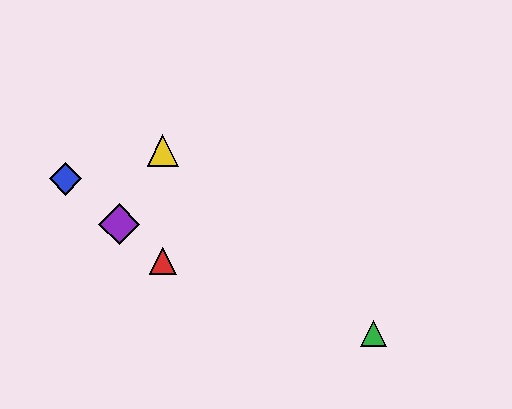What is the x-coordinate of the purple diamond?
The purple diamond is at x≈119.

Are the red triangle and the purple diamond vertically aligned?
No, the red triangle is at x≈163 and the purple diamond is at x≈119.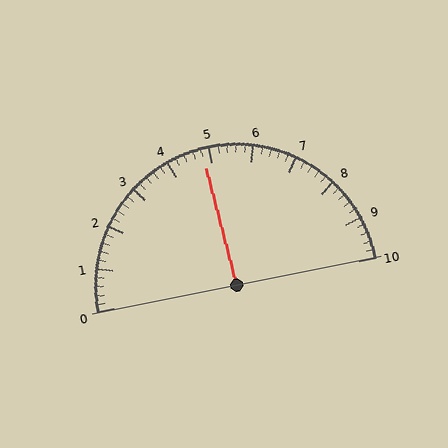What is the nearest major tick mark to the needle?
The nearest major tick mark is 5.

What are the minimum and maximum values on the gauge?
The gauge ranges from 0 to 10.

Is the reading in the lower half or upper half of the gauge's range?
The reading is in the lower half of the range (0 to 10).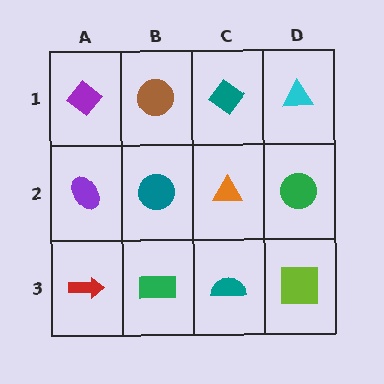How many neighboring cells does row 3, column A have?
2.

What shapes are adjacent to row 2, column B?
A brown circle (row 1, column B), a green rectangle (row 3, column B), a purple ellipse (row 2, column A), an orange triangle (row 2, column C).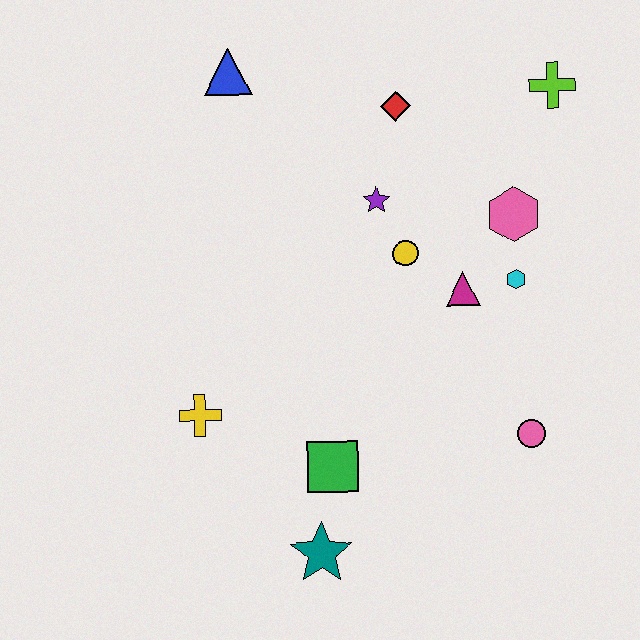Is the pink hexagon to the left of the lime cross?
Yes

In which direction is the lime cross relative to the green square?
The lime cross is above the green square.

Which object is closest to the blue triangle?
The red diamond is closest to the blue triangle.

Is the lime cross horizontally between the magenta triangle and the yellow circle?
No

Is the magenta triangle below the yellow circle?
Yes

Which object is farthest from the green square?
The lime cross is farthest from the green square.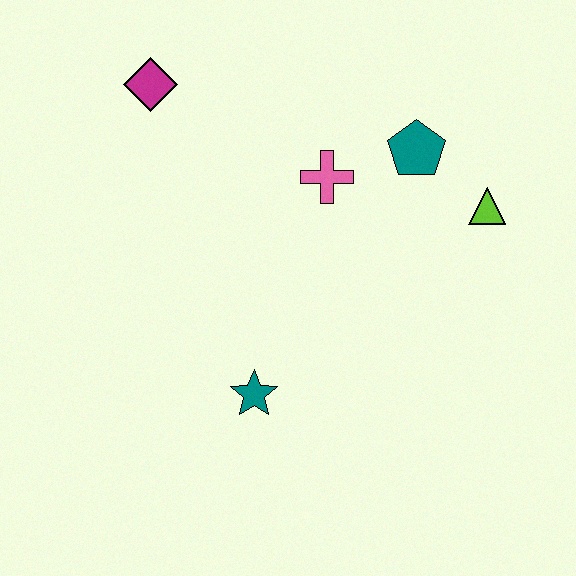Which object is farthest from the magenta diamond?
The lime triangle is farthest from the magenta diamond.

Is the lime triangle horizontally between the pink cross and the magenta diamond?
No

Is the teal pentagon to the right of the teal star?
Yes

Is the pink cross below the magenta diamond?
Yes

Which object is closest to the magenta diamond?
The pink cross is closest to the magenta diamond.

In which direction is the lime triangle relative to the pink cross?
The lime triangle is to the right of the pink cross.